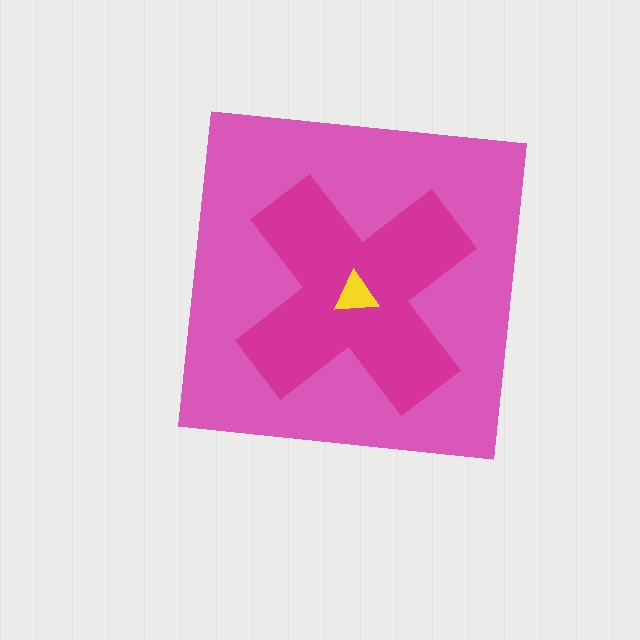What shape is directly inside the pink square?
The magenta cross.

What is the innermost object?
The yellow triangle.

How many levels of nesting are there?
3.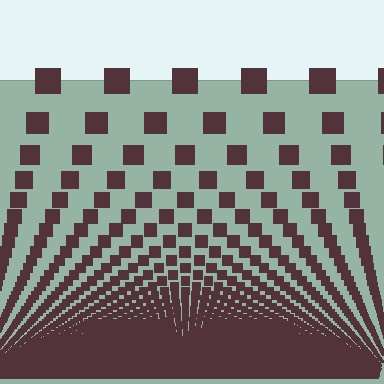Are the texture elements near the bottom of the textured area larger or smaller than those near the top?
Smaller. The gradient is inverted — elements near the bottom are smaller and denser.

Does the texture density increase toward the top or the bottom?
Density increases toward the bottom.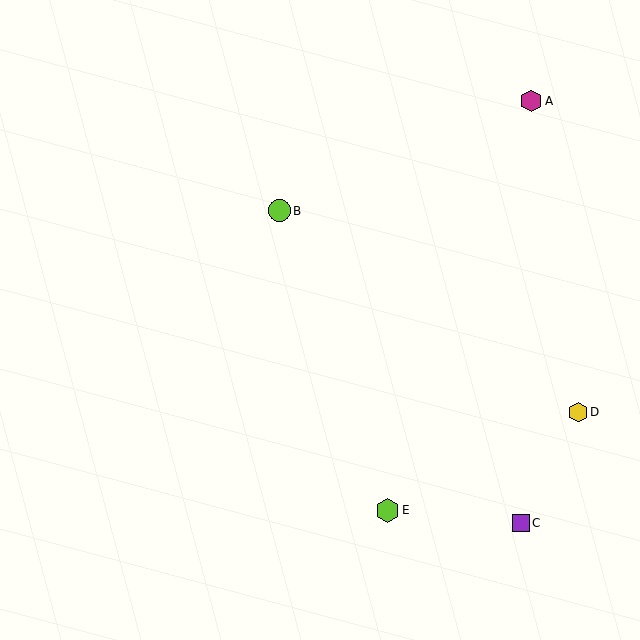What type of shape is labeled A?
Shape A is a magenta hexagon.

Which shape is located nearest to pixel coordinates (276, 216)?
The lime circle (labeled B) at (279, 211) is nearest to that location.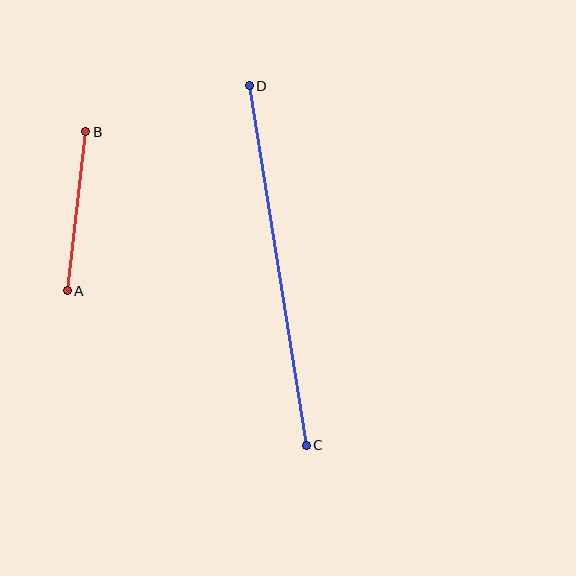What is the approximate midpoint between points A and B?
The midpoint is at approximately (77, 211) pixels.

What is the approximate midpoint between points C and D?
The midpoint is at approximately (278, 265) pixels.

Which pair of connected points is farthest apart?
Points C and D are farthest apart.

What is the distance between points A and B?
The distance is approximately 160 pixels.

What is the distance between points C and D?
The distance is approximately 364 pixels.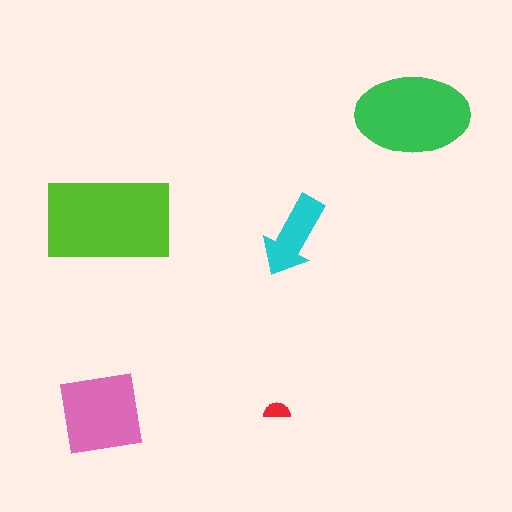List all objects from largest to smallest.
The lime rectangle, the green ellipse, the pink square, the cyan arrow, the red semicircle.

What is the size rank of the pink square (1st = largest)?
3rd.